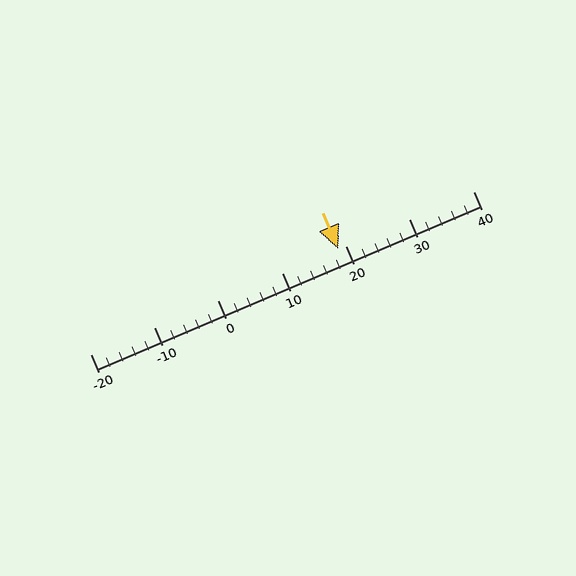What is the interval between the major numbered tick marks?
The major tick marks are spaced 10 units apart.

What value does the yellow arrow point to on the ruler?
The yellow arrow points to approximately 19.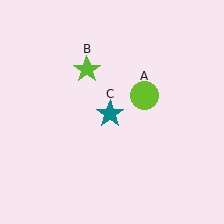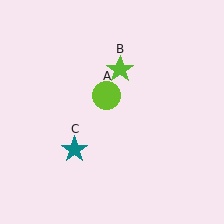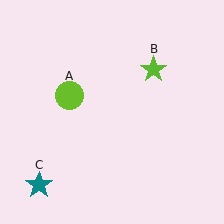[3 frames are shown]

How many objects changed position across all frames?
3 objects changed position: lime circle (object A), lime star (object B), teal star (object C).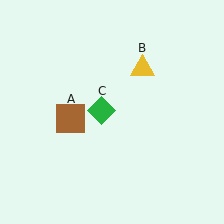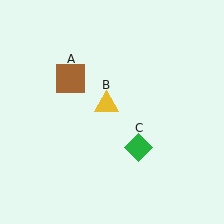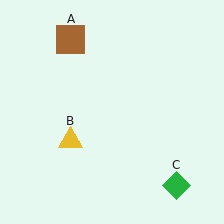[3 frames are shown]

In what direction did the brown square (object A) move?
The brown square (object A) moved up.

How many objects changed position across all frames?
3 objects changed position: brown square (object A), yellow triangle (object B), green diamond (object C).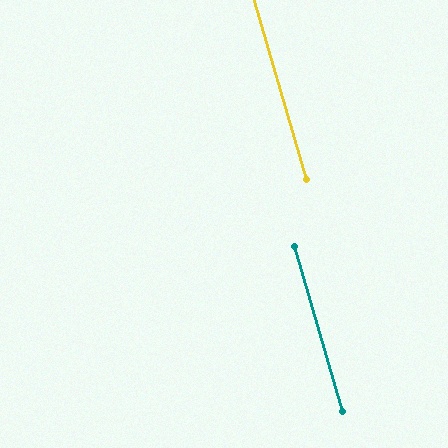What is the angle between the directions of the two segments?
Approximately 0 degrees.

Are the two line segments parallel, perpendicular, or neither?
Parallel — their directions differ by only 0.0°.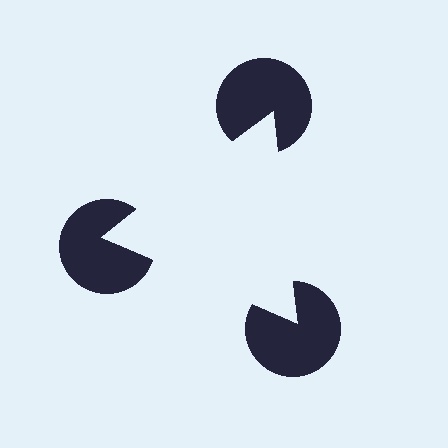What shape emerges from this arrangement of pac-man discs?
An illusory triangle — its edges are inferred from the aligned wedge cuts in the pac-man discs, not physically drawn.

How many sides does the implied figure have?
3 sides.